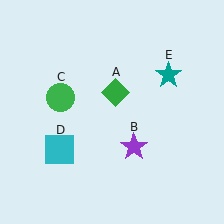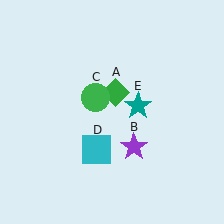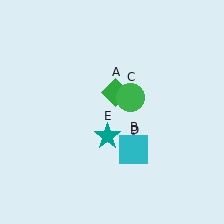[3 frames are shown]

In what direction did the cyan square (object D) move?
The cyan square (object D) moved right.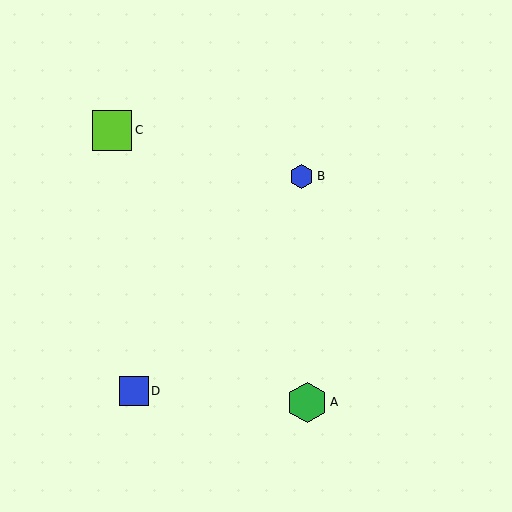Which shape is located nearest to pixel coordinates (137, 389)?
The blue square (labeled D) at (134, 391) is nearest to that location.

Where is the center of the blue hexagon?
The center of the blue hexagon is at (302, 176).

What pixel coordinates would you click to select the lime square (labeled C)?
Click at (112, 130) to select the lime square C.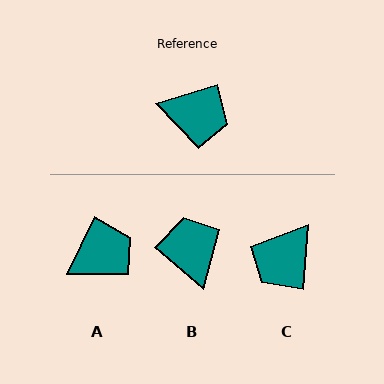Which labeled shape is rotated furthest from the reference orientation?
B, about 122 degrees away.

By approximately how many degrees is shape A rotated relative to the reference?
Approximately 46 degrees counter-clockwise.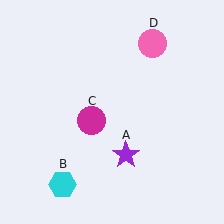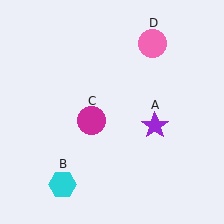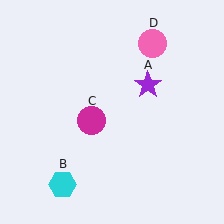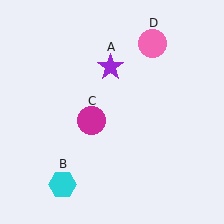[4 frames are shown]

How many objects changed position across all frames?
1 object changed position: purple star (object A).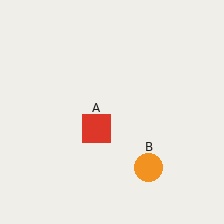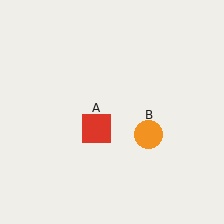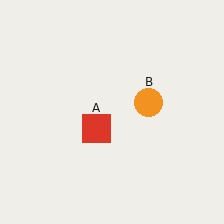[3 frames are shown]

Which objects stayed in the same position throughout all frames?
Red square (object A) remained stationary.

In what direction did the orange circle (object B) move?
The orange circle (object B) moved up.